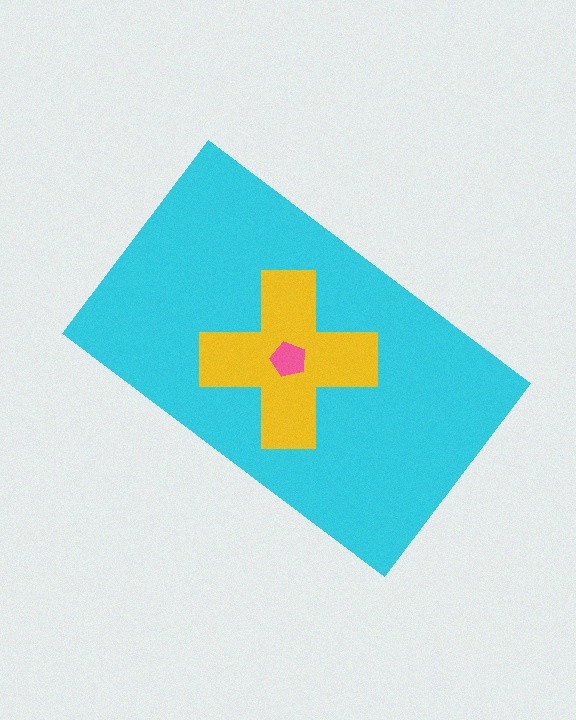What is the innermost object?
The pink pentagon.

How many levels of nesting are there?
3.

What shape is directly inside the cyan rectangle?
The yellow cross.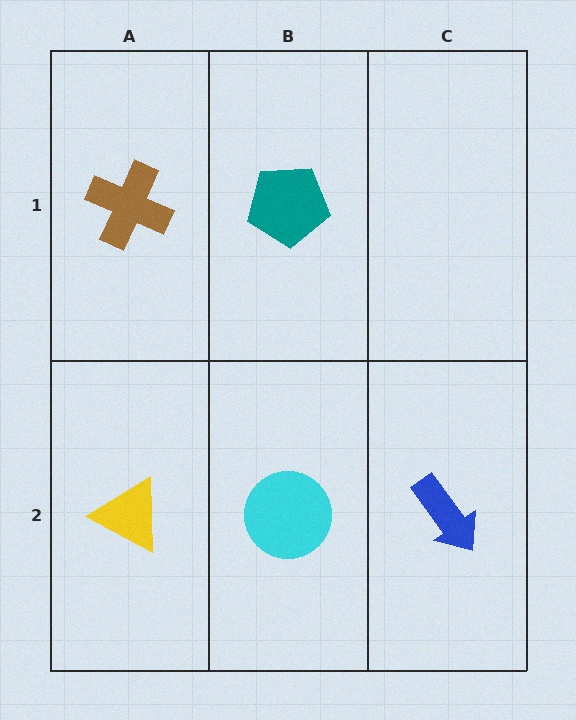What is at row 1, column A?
A brown cross.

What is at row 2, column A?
A yellow triangle.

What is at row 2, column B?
A cyan circle.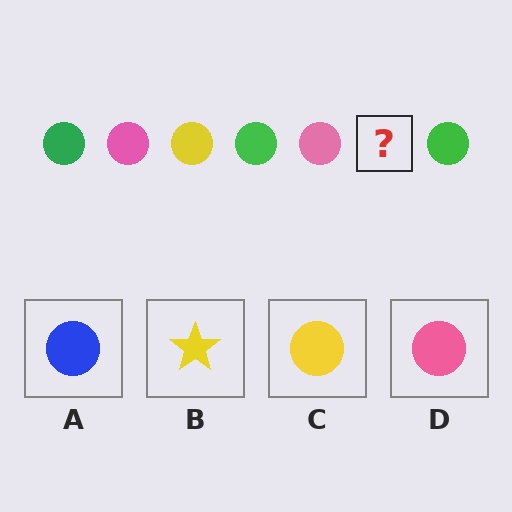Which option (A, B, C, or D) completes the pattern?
C.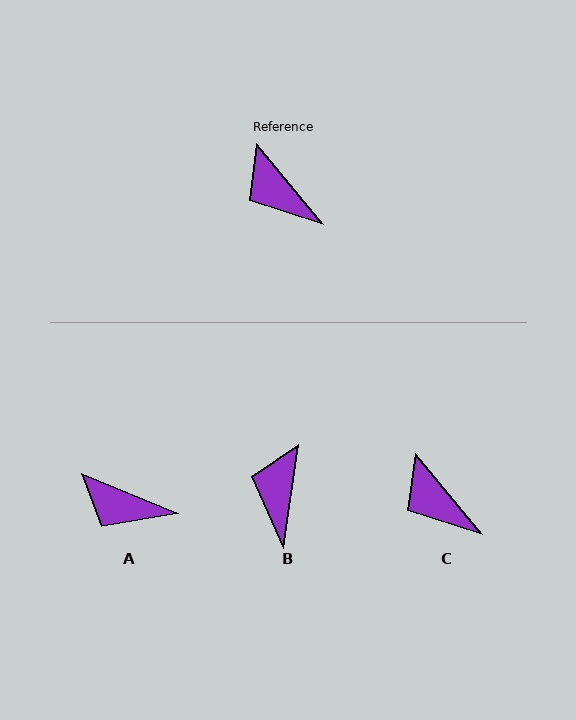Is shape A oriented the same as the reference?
No, it is off by about 28 degrees.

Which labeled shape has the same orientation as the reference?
C.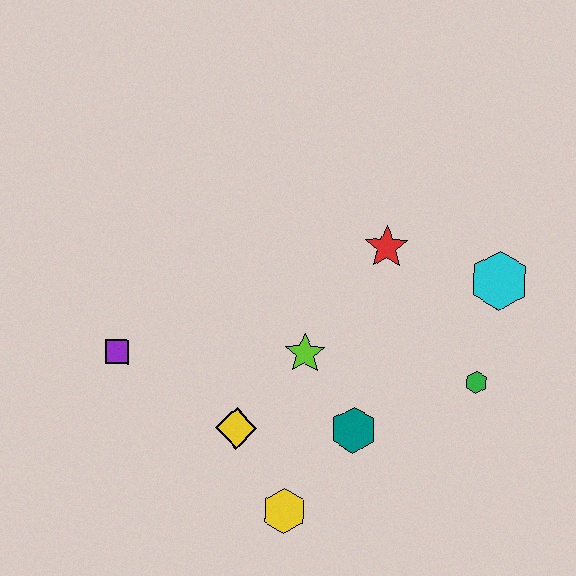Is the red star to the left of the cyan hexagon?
Yes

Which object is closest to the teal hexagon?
The lime star is closest to the teal hexagon.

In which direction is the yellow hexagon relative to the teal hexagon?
The yellow hexagon is below the teal hexagon.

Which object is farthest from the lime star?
The cyan hexagon is farthest from the lime star.